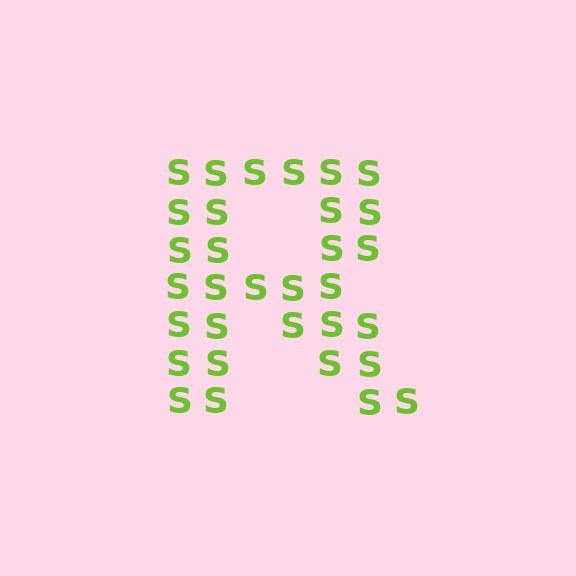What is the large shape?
The large shape is the letter R.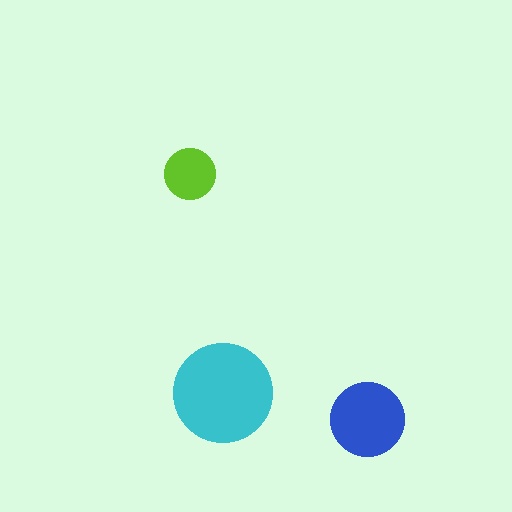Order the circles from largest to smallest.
the cyan one, the blue one, the lime one.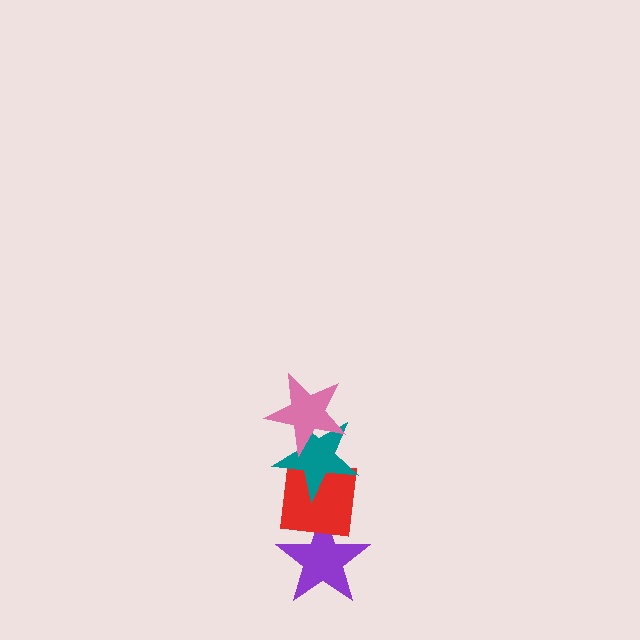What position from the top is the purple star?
The purple star is 4th from the top.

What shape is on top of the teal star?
The pink star is on top of the teal star.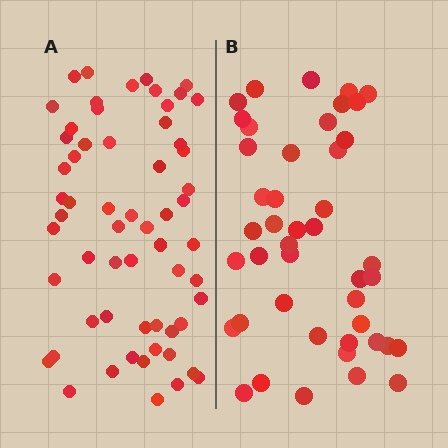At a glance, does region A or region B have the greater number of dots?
Region A (the left region) has more dots.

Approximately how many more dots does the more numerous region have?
Region A has approximately 15 more dots than region B.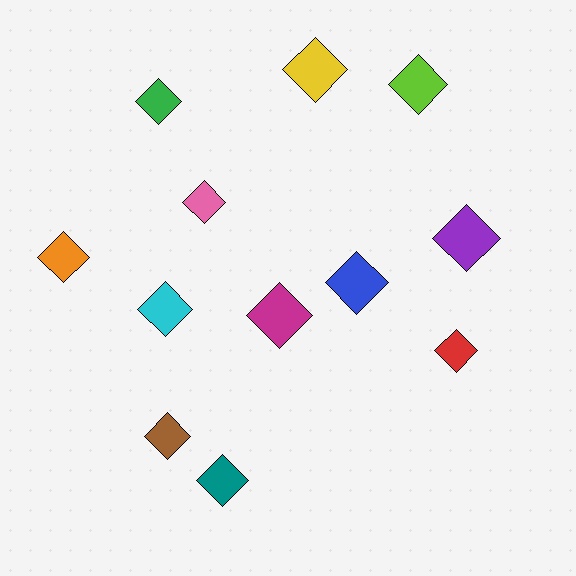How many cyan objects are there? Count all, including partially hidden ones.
There is 1 cyan object.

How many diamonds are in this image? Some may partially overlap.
There are 12 diamonds.